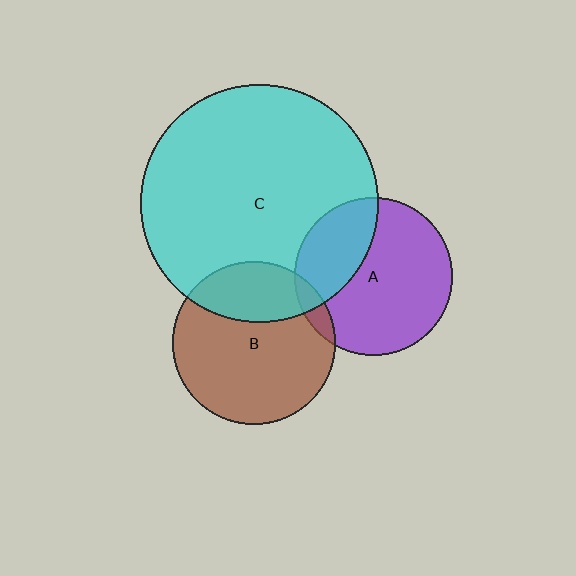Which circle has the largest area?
Circle C (cyan).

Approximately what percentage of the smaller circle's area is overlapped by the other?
Approximately 30%.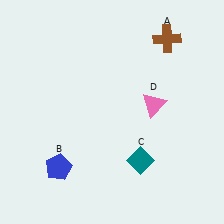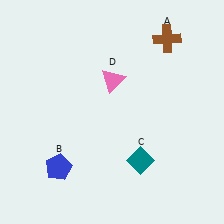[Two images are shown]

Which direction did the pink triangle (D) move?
The pink triangle (D) moved left.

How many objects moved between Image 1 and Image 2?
1 object moved between the two images.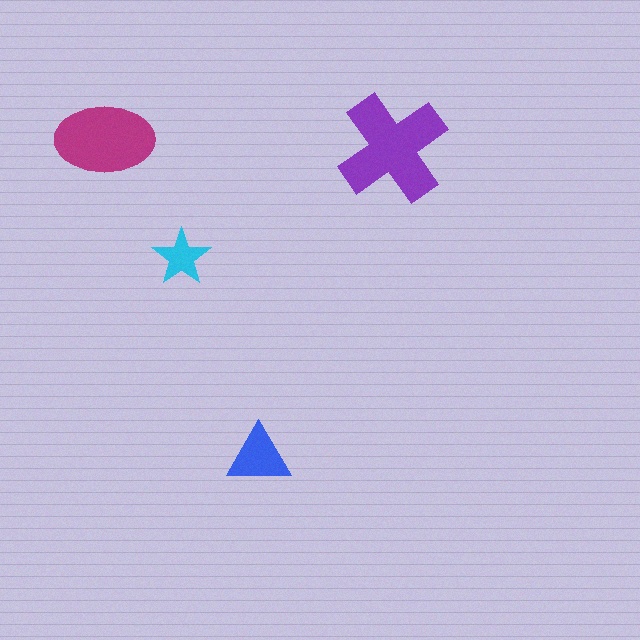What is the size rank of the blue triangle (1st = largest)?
3rd.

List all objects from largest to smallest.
The purple cross, the magenta ellipse, the blue triangle, the cyan star.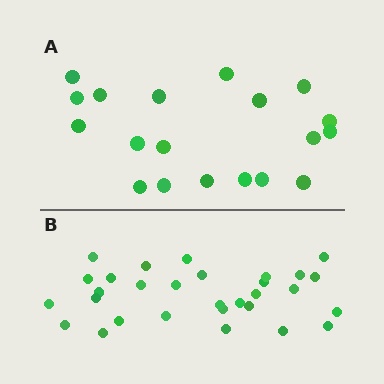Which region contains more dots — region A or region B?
Region B (the bottom region) has more dots.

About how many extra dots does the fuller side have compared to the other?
Region B has roughly 12 or so more dots than region A.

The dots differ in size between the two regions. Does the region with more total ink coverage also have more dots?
No. Region A has more total ink coverage because its dots are larger, but region B actually contains more individual dots. Total area can be misleading — the number of items is what matters here.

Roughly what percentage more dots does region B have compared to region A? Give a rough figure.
About 60% more.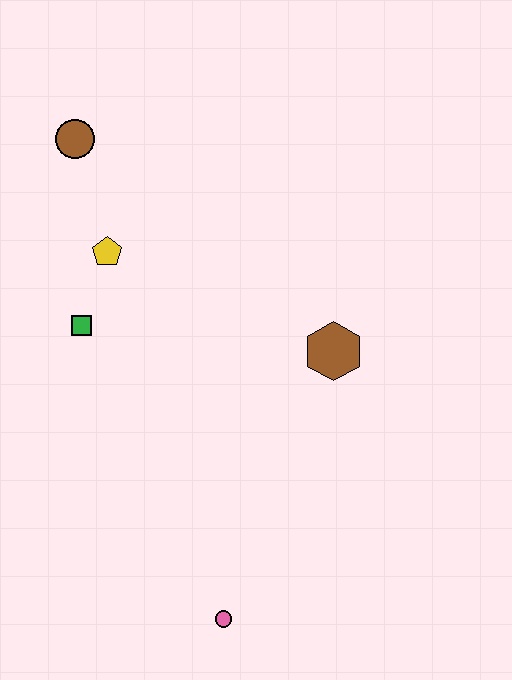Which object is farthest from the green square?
The pink circle is farthest from the green square.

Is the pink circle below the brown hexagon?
Yes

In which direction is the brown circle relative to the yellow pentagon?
The brown circle is above the yellow pentagon.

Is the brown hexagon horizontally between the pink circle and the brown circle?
No